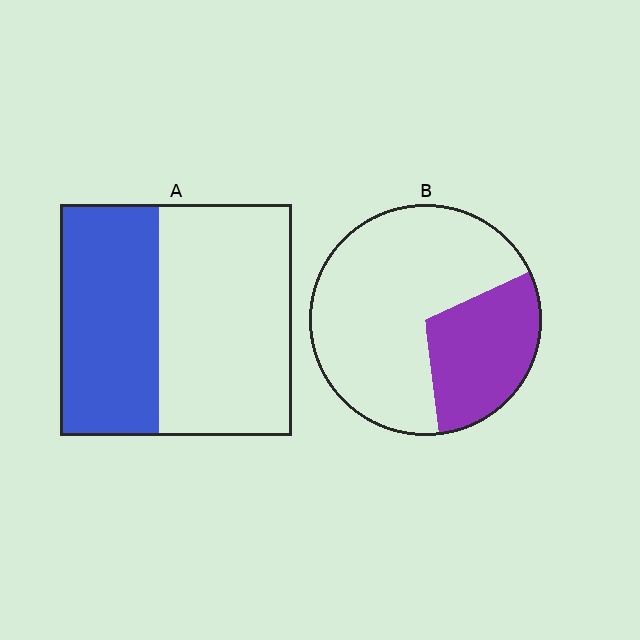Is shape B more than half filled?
No.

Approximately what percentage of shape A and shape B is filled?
A is approximately 45% and B is approximately 30%.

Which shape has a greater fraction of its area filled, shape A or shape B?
Shape A.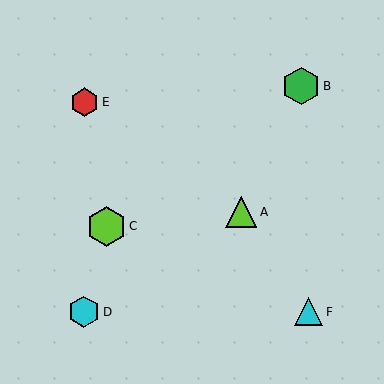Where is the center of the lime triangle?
The center of the lime triangle is at (241, 212).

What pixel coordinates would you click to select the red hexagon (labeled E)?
Click at (84, 102) to select the red hexagon E.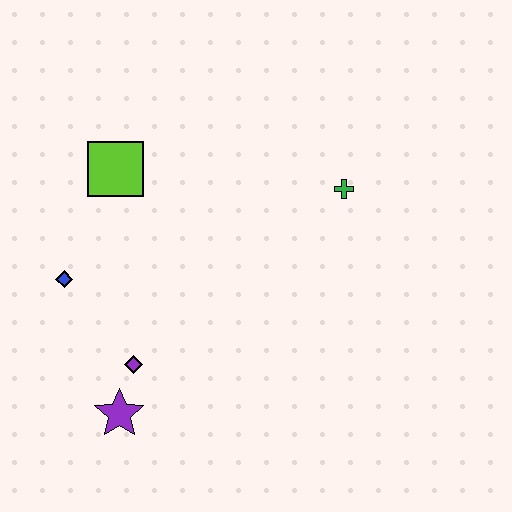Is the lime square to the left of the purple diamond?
Yes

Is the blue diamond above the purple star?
Yes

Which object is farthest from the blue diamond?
The green cross is farthest from the blue diamond.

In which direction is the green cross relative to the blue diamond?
The green cross is to the right of the blue diamond.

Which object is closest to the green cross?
The lime square is closest to the green cross.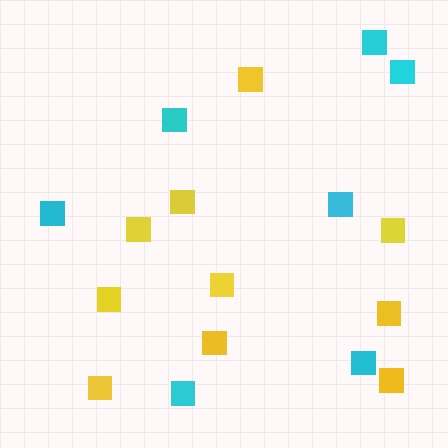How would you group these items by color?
There are 2 groups: one group of yellow squares (10) and one group of cyan squares (7).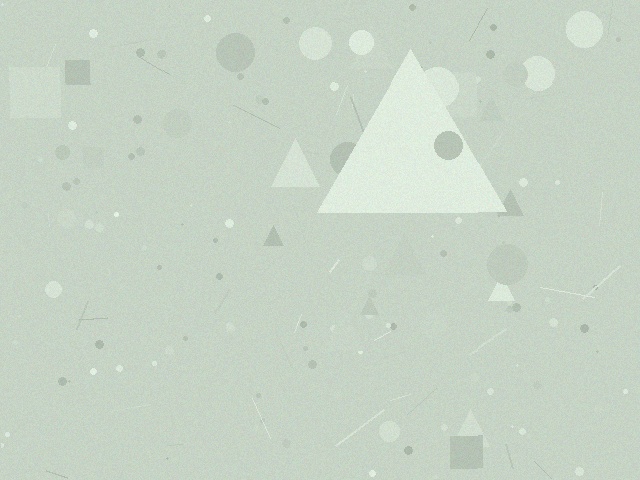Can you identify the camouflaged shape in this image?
The camouflaged shape is a triangle.